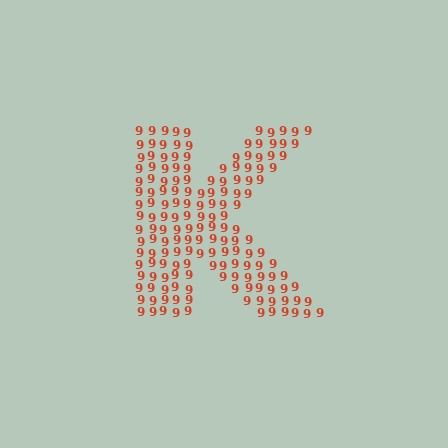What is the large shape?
The large shape is the letter K.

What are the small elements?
The small elements are digit 9's.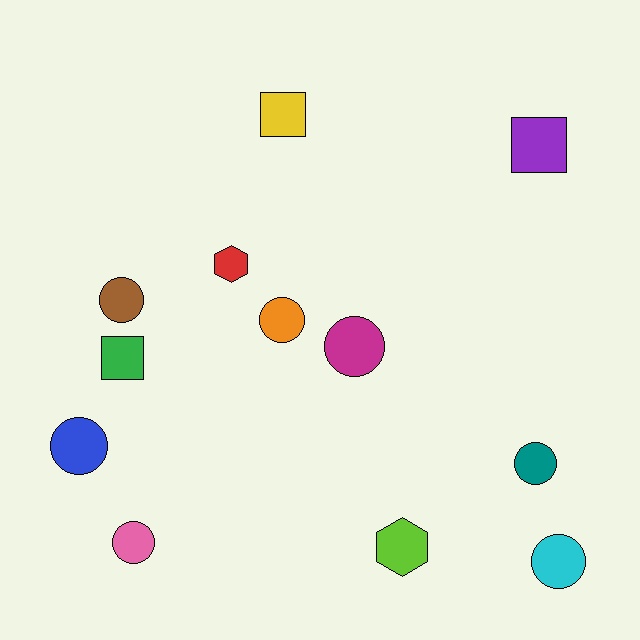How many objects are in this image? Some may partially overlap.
There are 12 objects.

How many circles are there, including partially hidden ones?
There are 7 circles.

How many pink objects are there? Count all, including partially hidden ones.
There is 1 pink object.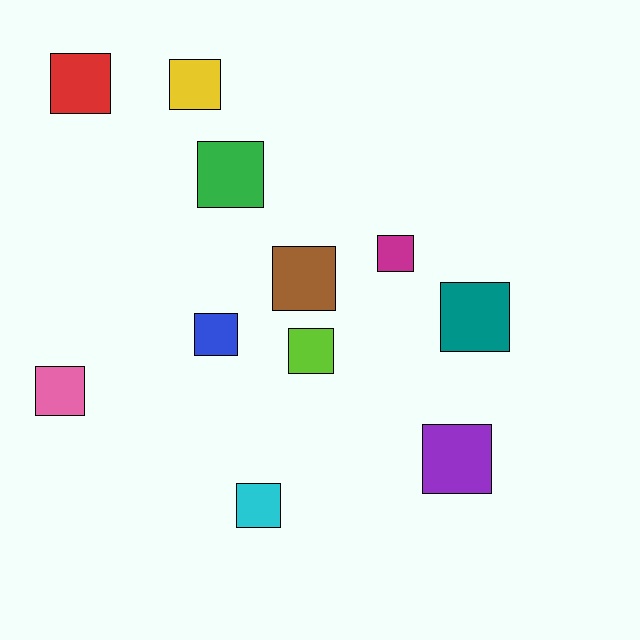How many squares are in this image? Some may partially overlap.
There are 11 squares.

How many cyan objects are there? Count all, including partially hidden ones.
There is 1 cyan object.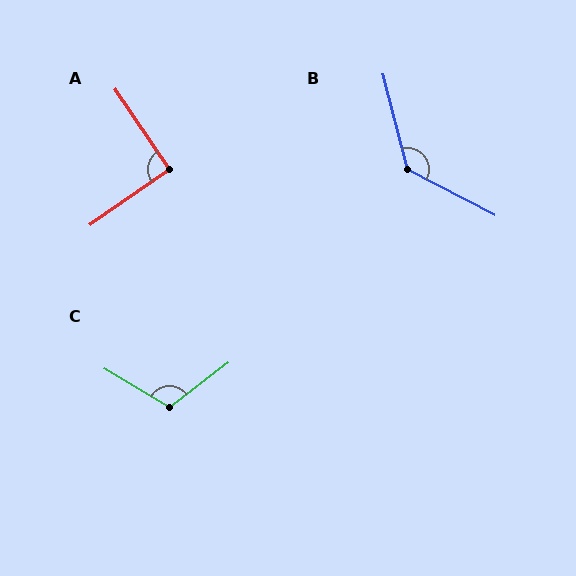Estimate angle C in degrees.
Approximately 112 degrees.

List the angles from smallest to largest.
A (91°), C (112°), B (132°).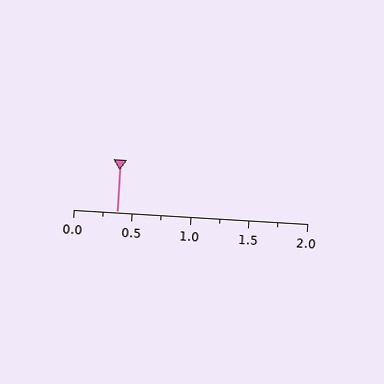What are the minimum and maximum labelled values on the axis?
The axis runs from 0.0 to 2.0.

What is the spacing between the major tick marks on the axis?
The major ticks are spaced 0.5 apart.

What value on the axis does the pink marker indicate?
The marker indicates approximately 0.38.